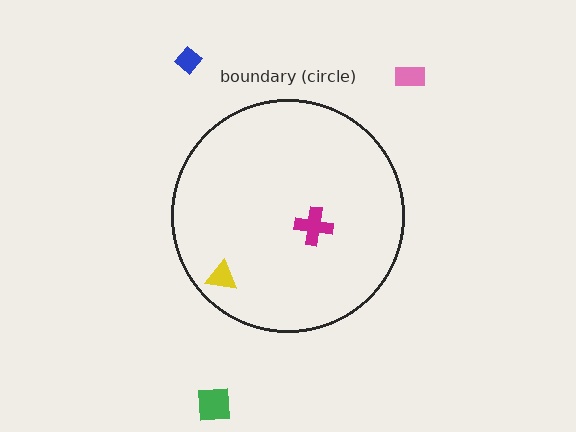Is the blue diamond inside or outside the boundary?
Outside.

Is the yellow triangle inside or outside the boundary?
Inside.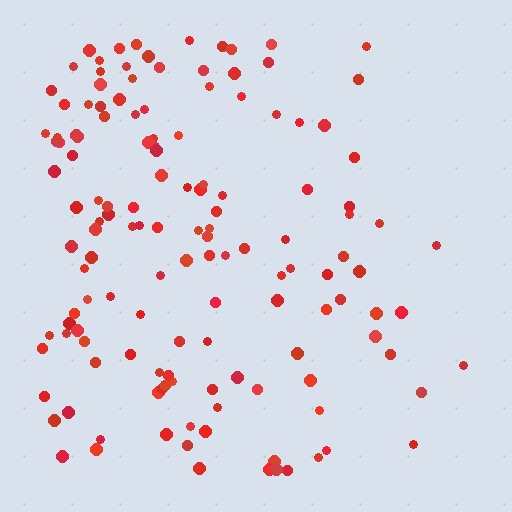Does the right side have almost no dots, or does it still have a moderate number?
Still a moderate number, just noticeably fewer than the left.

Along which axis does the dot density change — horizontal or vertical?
Horizontal.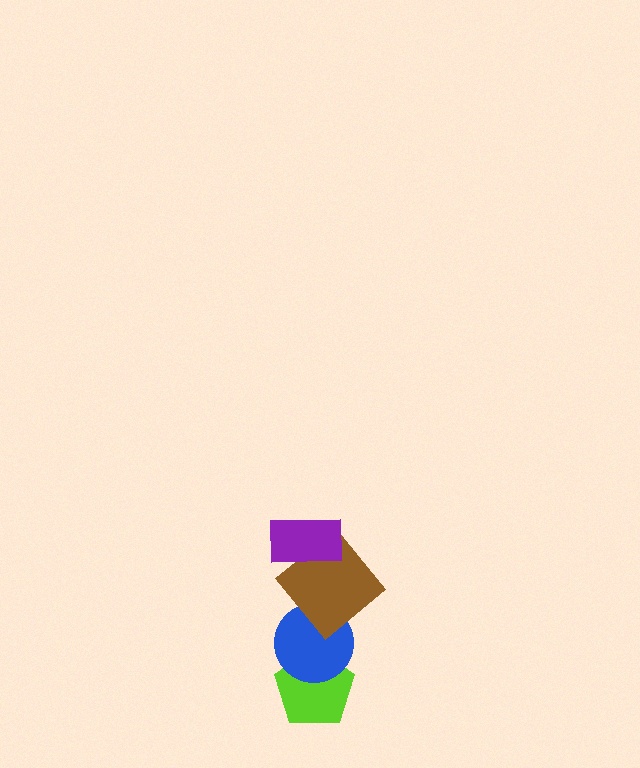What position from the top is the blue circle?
The blue circle is 3rd from the top.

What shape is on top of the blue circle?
The brown diamond is on top of the blue circle.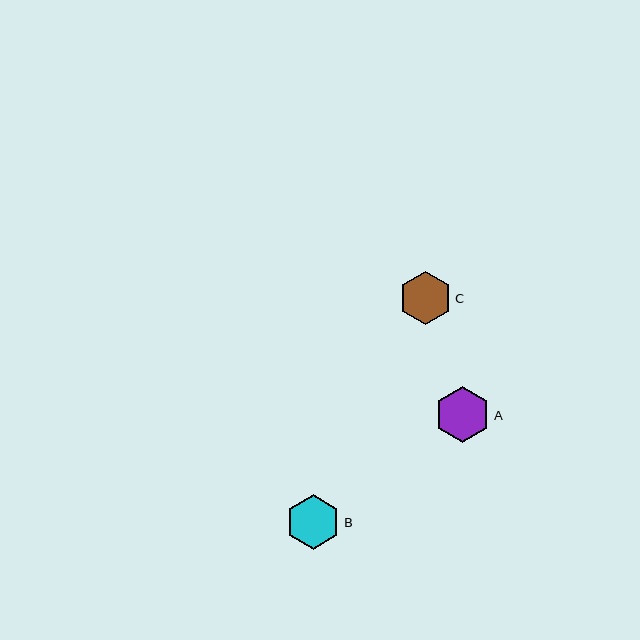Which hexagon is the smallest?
Hexagon C is the smallest with a size of approximately 53 pixels.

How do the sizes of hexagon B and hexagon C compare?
Hexagon B and hexagon C are approximately the same size.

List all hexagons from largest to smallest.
From largest to smallest: A, B, C.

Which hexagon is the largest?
Hexagon A is the largest with a size of approximately 56 pixels.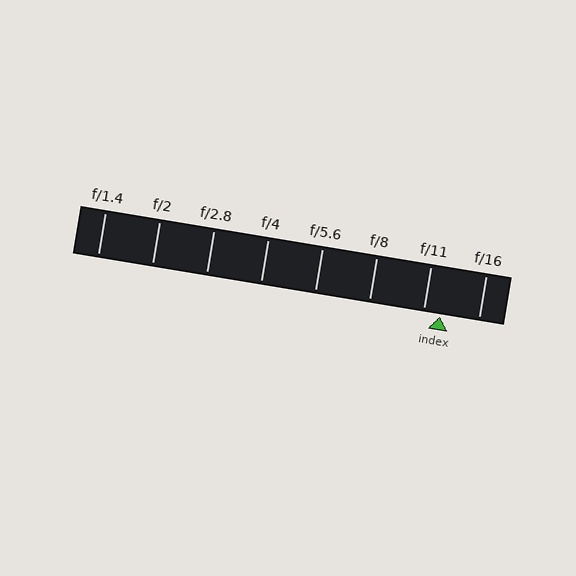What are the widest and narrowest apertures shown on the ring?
The widest aperture shown is f/1.4 and the narrowest is f/16.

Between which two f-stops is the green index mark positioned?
The index mark is between f/11 and f/16.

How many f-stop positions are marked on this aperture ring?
There are 8 f-stop positions marked.